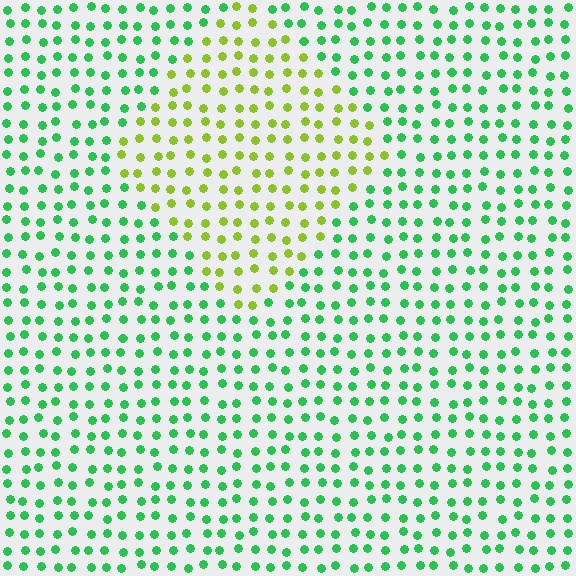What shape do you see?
I see a diamond.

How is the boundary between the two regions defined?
The boundary is defined purely by a slight shift in hue (about 54 degrees). Spacing, size, and orientation are identical on both sides.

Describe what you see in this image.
The image is filled with small green elements in a uniform arrangement. A diamond-shaped region is visible where the elements are tinted to a slightly different hue, forming a subtle color boundary.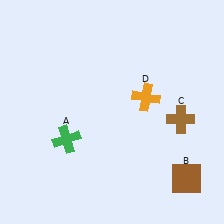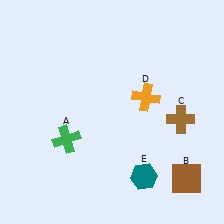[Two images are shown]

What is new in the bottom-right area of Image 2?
A teal hexagon (E) was added in the bottom-right area of Image 2.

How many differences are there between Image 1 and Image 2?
There is 1 difference between the two images.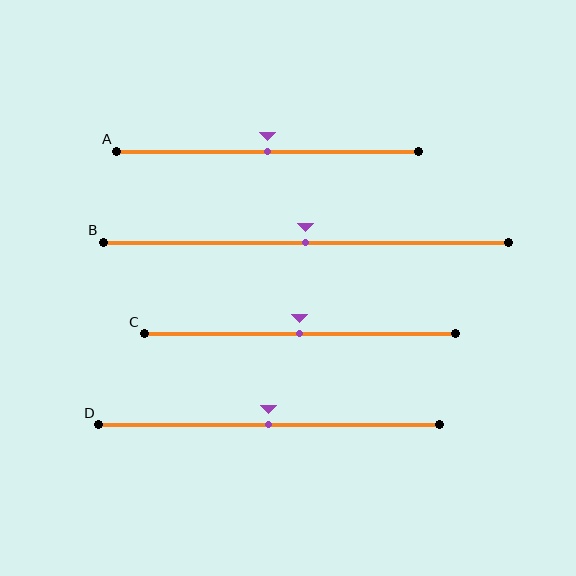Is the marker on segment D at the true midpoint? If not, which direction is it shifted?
Yes, the marker on segment D is at the true midpoint.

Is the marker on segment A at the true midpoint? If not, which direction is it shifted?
Yes, the marker on segment A is at the true midpoint.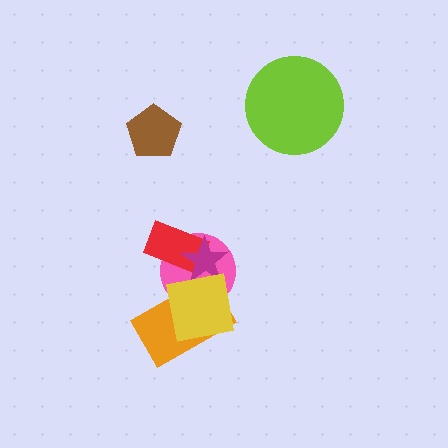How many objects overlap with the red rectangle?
2 objects overlap with the red rectangle.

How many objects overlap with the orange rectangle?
2 objects overlap with the orange rectangle.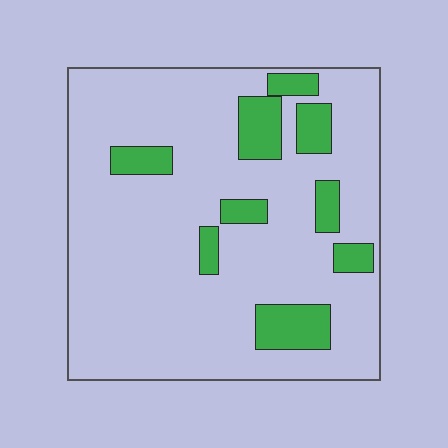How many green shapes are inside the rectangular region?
9.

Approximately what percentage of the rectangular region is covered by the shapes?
Approximately 15%.